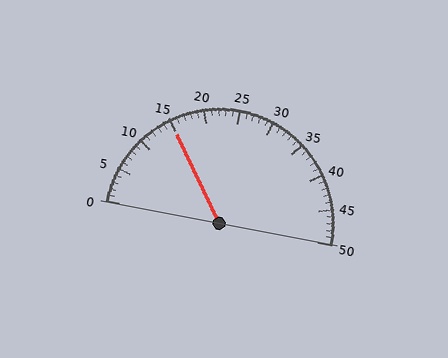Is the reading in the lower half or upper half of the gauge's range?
The reading is in the lower half of the range (0 to 50).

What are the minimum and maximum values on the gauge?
The gauge ranges from 0 to 50.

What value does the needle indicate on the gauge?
The needle indicates approximately 15.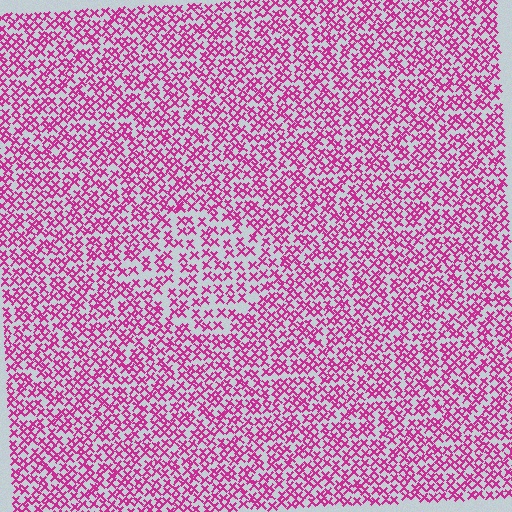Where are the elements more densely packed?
The elements are more densely packed outside the diamond boundary.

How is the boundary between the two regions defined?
The boundary is defined by a change in element density (approximately 1.5x ratio). All elements are the same color, size, and shape.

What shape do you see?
I see a diamond.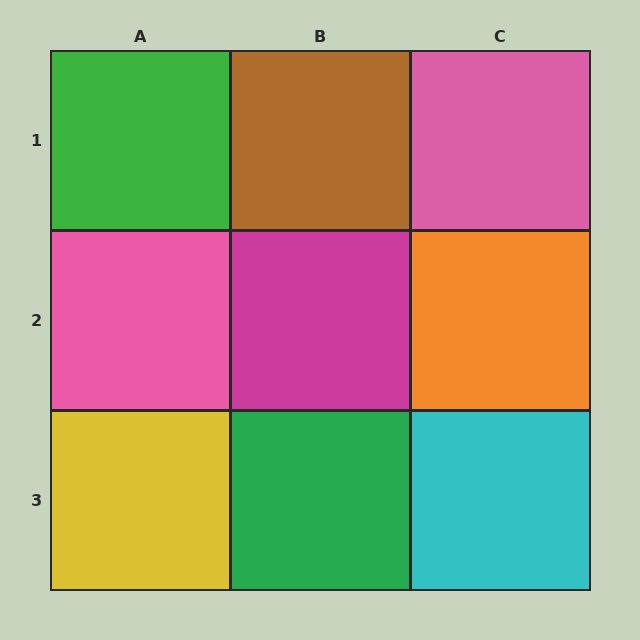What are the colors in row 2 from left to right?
Pink, magenta, orange.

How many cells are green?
2 cells are green.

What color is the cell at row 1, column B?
Brown.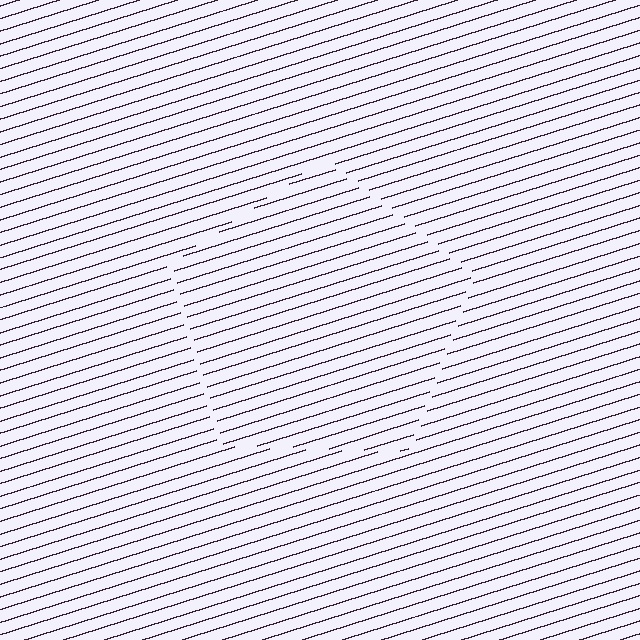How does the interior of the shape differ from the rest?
The interior of the shape contains the same grating, shifted by half a period — the contour is defined by the phase discontinuity where line-ends from the inner and outer gratings abut.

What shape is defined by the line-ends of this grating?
An illusory pentagon. The interior of the shape contains the same grating, shifted by half a period — the contour is defined by the phase discontinuity where line-ends from the inner and outer gratings abut.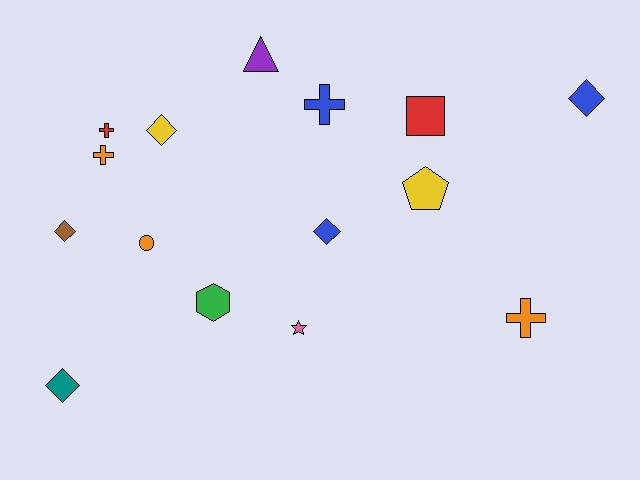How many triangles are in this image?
There is 1 triangle.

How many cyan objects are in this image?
There are no cyan objects.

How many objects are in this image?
There are 15 objects.